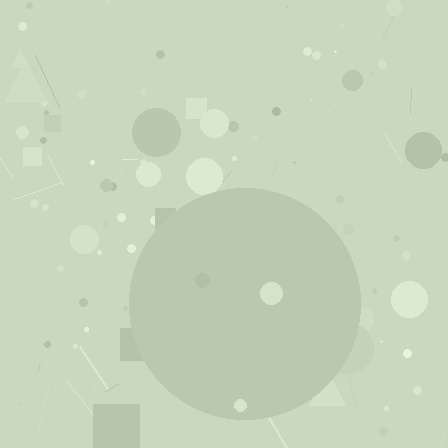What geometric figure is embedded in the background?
A circle is embedded in the background.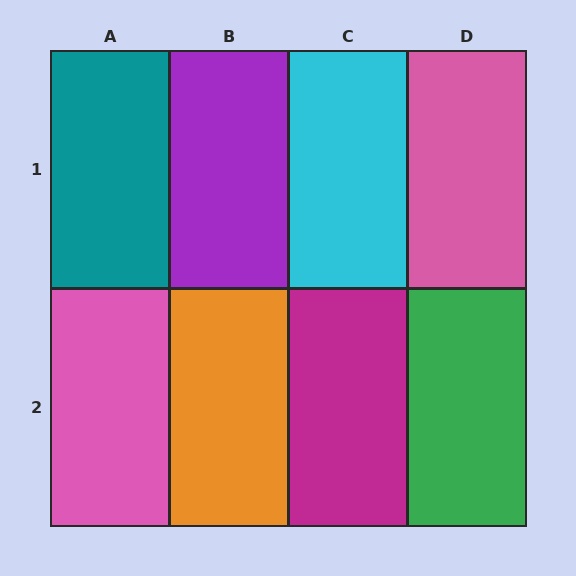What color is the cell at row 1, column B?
Purple.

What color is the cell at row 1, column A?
Teal.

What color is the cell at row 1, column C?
Cyan.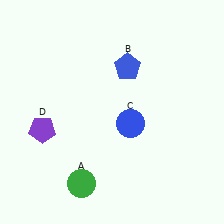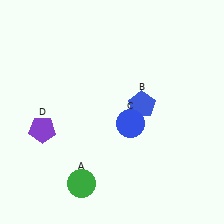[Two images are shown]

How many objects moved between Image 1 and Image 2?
1 object moved between the two images.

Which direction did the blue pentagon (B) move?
The blue pentagon (B) moved down.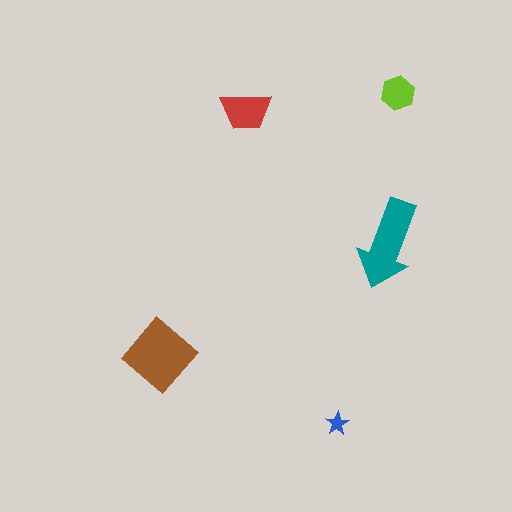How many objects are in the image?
There are 5 objects in the image.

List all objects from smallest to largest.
The blue star, the lime hexagon, the red trapezoid, the teal arrow, the brown diamond.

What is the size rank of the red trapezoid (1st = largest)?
3rd.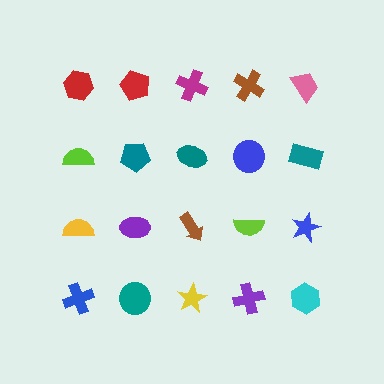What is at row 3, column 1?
A yellow semicircle.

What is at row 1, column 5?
A pink trapezoid.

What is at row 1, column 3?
A magenta cross.